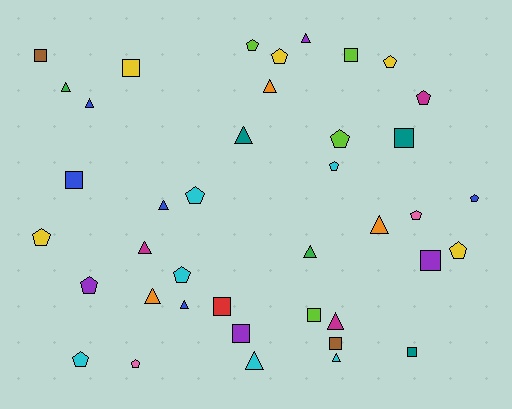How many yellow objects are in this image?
There are 5 yellow objects.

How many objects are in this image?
There are 40 objects.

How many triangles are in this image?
There are 14 triangles.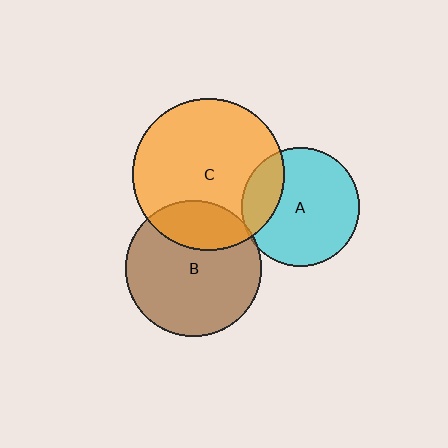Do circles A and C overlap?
Yes.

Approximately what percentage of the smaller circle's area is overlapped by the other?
Approximately 20%.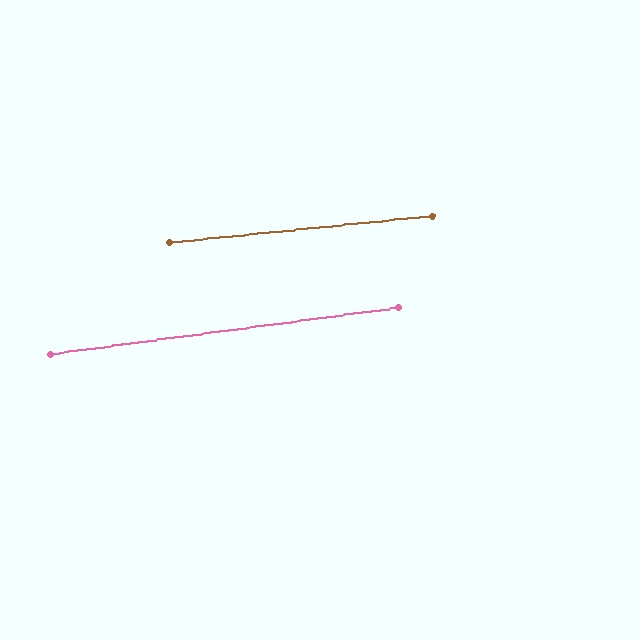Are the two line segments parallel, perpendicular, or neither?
Parallel — their directions differ by only 1.8°.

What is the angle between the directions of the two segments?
Approximately 2 degrees.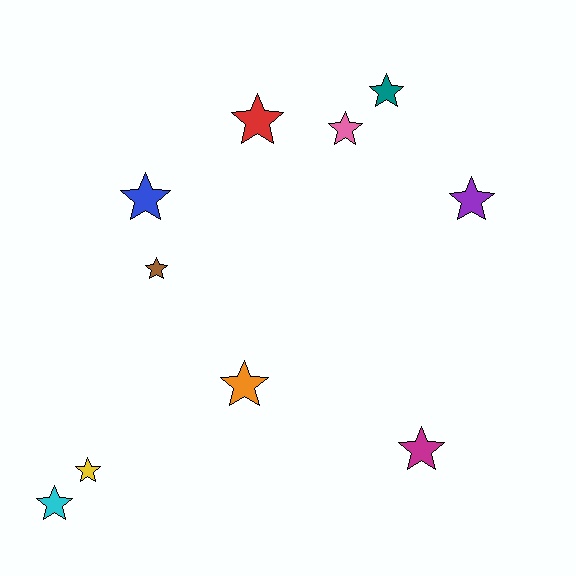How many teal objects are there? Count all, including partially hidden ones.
There is 1 teal object.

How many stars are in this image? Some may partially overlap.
There are 10 stars.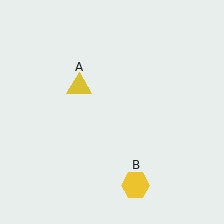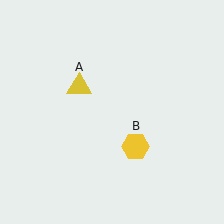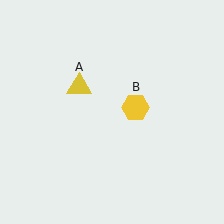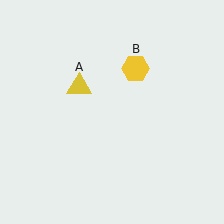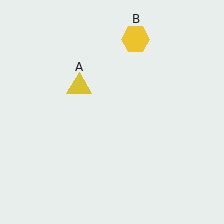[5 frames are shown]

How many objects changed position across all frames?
1 object changed position: yellow hexagon (object B).